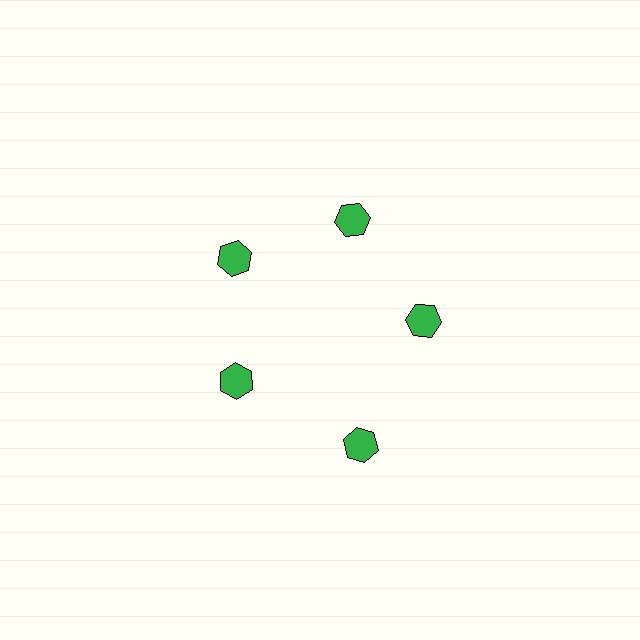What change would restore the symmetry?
The symmetry would be restored by moving it inward, back onto the ring so that all 5 hexagons sit at equal angles and equal distance from the center.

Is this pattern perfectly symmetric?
No. The 5 green hexagons are arranged in a ring, but one element near the 5 o'clock position is pushed outward from the center, breaking the 5-fold rotational symmetry.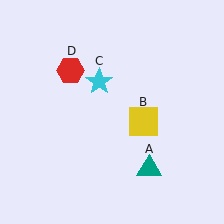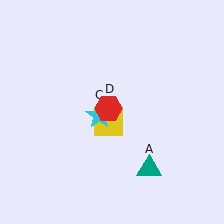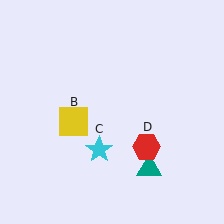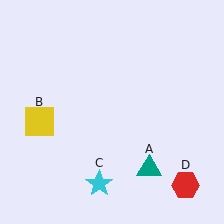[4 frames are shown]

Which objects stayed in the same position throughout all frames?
Teal triangle (object A) remained stationary.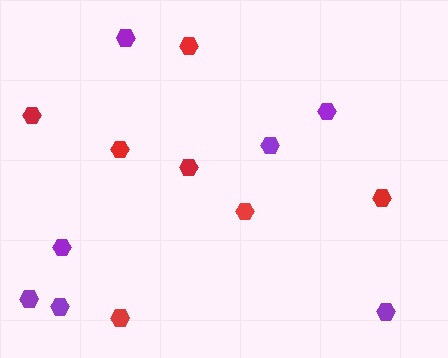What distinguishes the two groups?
There are 2 groups: one group of purple hexagons (7) and one group of red hexagons (7).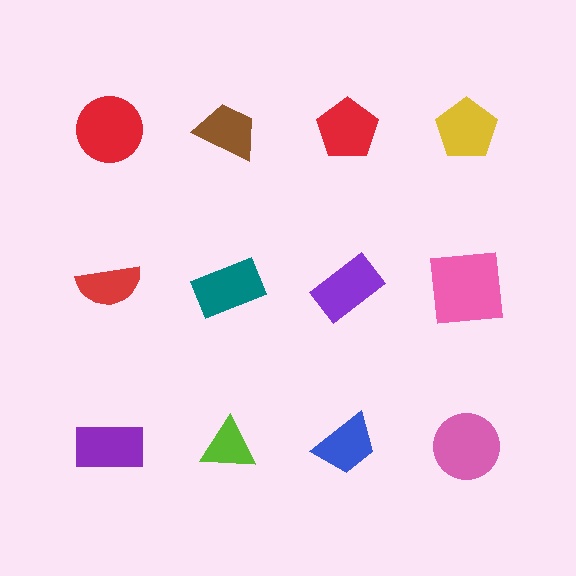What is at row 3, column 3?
A blue trapezoid.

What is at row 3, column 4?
A pink circle.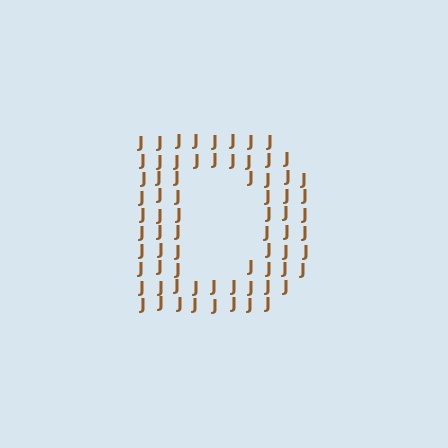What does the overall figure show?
The overall figure shows the letter D.